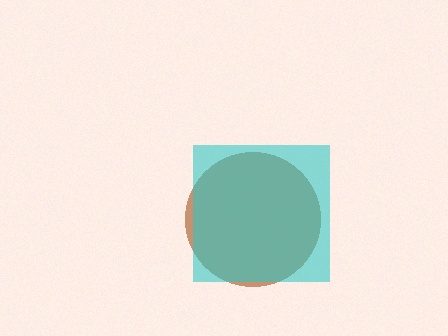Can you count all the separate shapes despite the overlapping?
Yes, there are 2 separate shapes.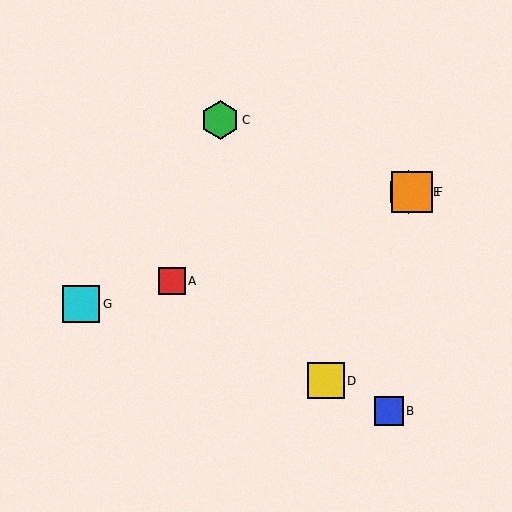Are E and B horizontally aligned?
No, E is at y≈192 and B is at y≈411.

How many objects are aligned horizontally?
2 objects (E, F) are aligned horizontally.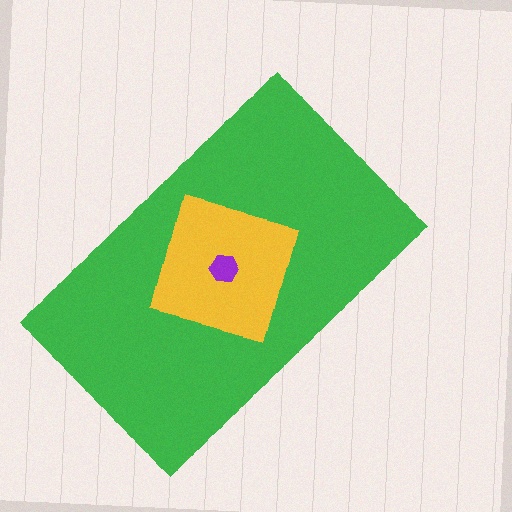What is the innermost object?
The purple hexagon.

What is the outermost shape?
The green rectangle.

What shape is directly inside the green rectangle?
The yellow square.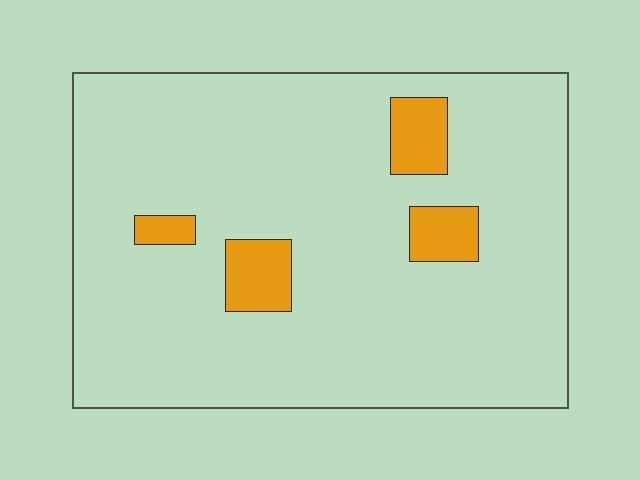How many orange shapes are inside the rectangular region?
4.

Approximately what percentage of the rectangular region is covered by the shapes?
Approximately 10%.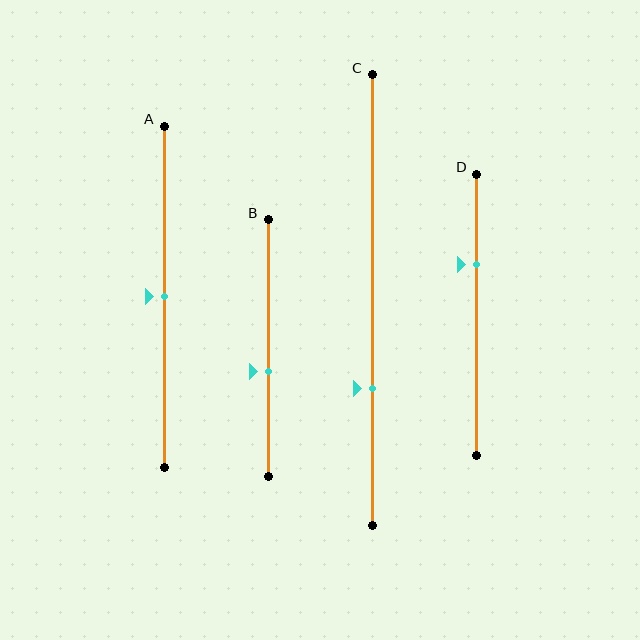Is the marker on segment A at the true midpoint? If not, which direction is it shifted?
Yes, the marker on segment A is at the true midpoint.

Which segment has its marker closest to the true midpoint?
Segment A has its marker closest to the true midpoint.